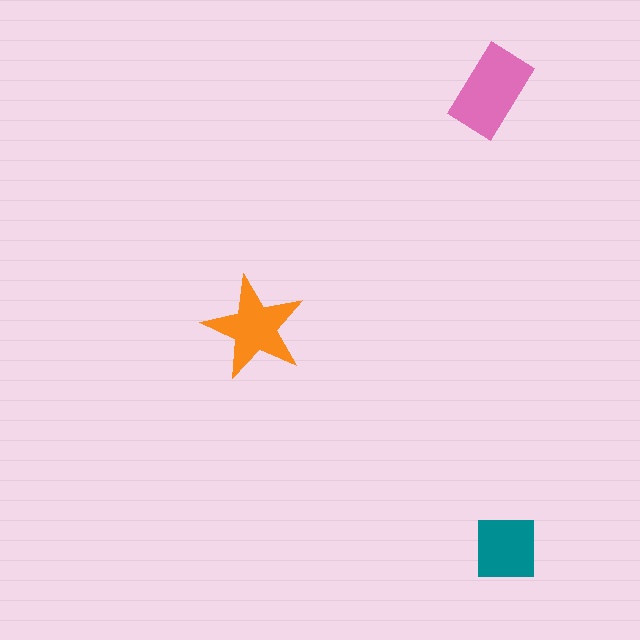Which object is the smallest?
The teal square.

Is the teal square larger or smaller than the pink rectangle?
Smaller.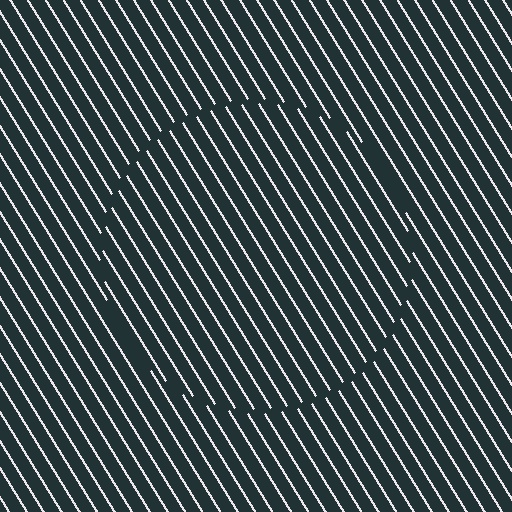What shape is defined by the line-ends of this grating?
An illusory circle. The interior of the shape contains the same grating, shifted by half a period — the contour is defined by the phase discontinuity where line-ends from the inner and outer gratings abut.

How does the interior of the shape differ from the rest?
The interior of the shape contains the same grating, shifted by half a period — the contour is defined by the phase discontinuity where line-ends from the inner and outer gratings abut.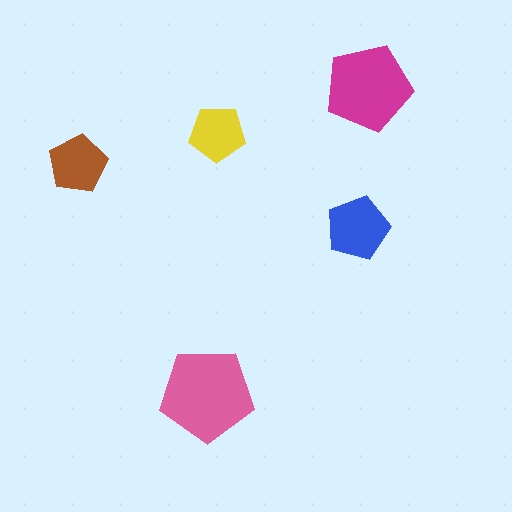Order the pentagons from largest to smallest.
the pink one, the magenta one, the blue one, the brown one, the yellow one.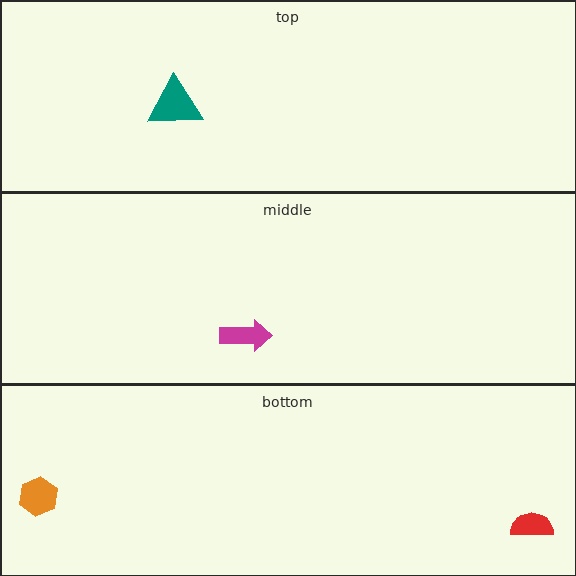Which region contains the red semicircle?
The bottom region.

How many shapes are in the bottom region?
2.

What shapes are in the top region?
The teal triangle.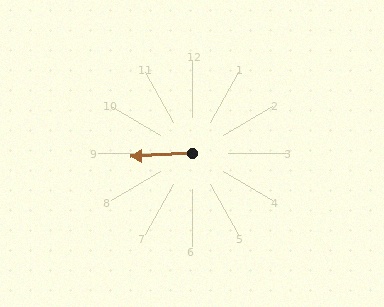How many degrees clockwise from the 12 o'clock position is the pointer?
Approximately 267 degrees.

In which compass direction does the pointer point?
West.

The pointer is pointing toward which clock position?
Roughly 9 o'clock.